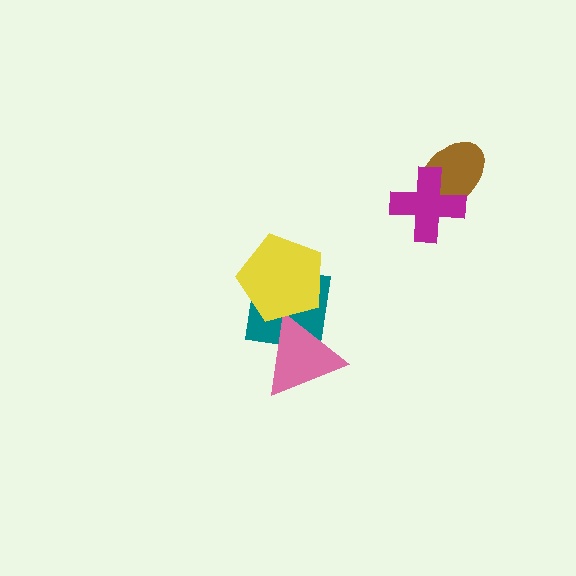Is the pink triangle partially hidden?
Yes, it is partially covered by another shape.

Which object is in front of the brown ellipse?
The magenta cross is in front of the brown ellipse.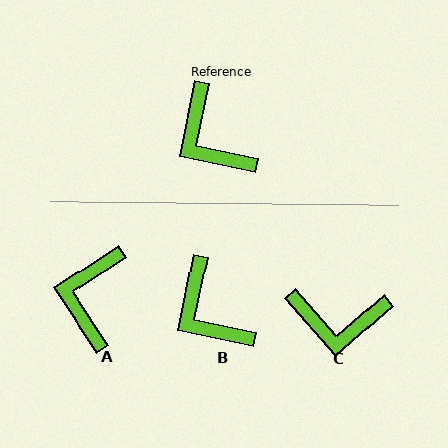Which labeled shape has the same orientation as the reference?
B.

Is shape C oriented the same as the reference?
No, it is off by about 53 degrees.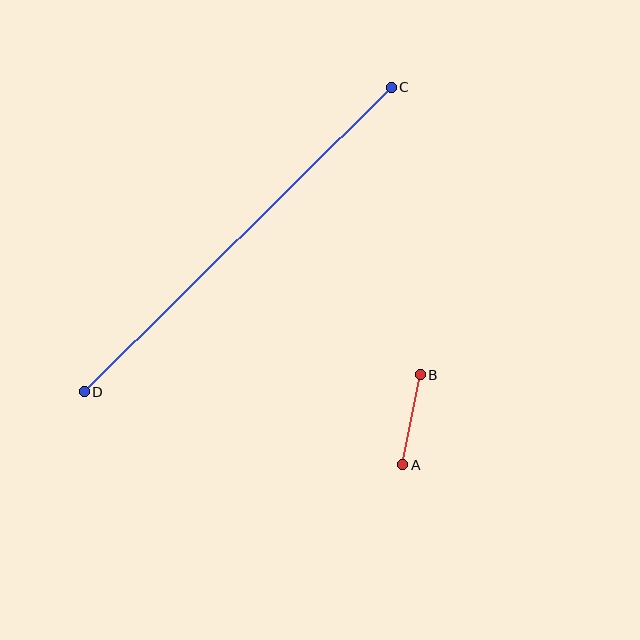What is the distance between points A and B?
The distance is approximately 92 pixels.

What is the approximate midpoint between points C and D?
The midpoint is at approximately (238, 240) pixels.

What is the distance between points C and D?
The distance is approximately 432 pixels.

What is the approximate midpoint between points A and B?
The midpoint is at approximately (411, 420) pixels.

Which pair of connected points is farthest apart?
Points C and D are farthest apart.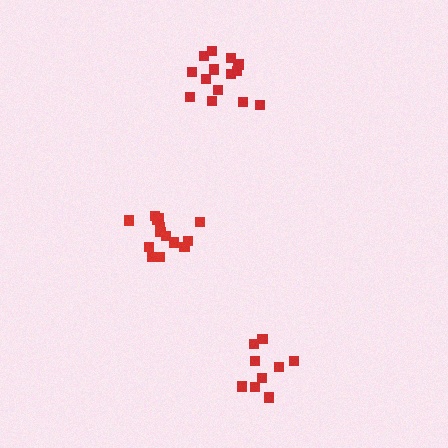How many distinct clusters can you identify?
There are 3 distinct clusters.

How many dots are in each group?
Group 1: 14 dots, Group 2: 14 dots, Group 3: 9 dots (37 total).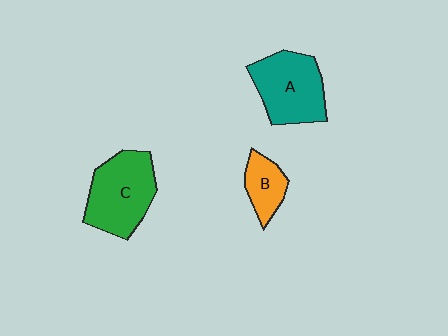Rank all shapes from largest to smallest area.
From largest to smallest: C (green), A (teal), B (orange).